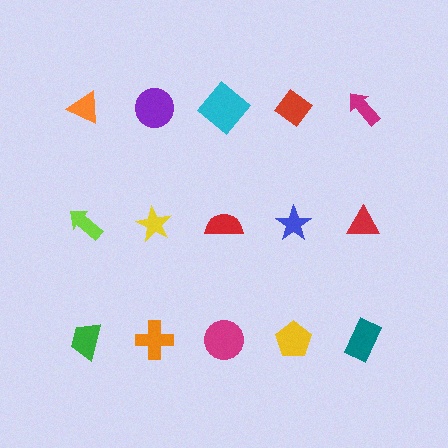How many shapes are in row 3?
5 shapes.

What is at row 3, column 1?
A green trapezoid.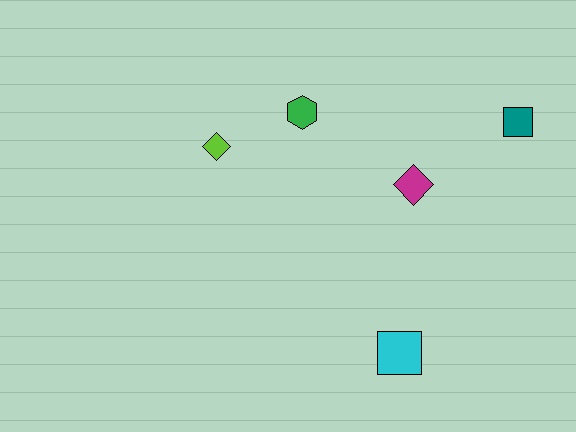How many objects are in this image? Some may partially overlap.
There are 5 objects.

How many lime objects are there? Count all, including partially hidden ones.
There is 1 lime object.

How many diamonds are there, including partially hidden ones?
There are 2 diamonds.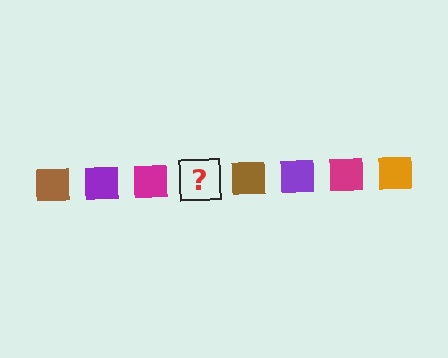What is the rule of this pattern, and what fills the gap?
The rule is that the pattern cycles through brown, purple, magenta, orange squares. The gap should be filled with an orange square.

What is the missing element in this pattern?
The missing element is an orange square.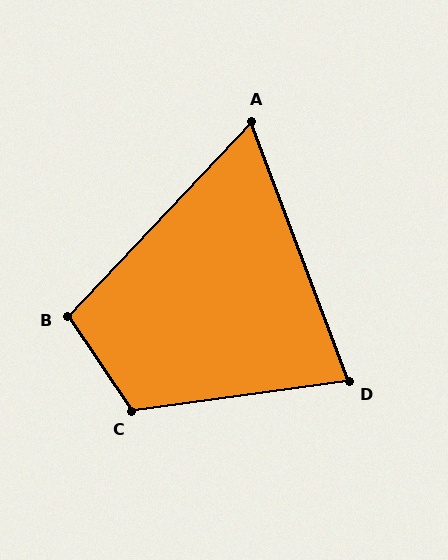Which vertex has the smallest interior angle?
A, at approximately 64 degrees.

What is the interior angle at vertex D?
Approximately 77 degrees (acute).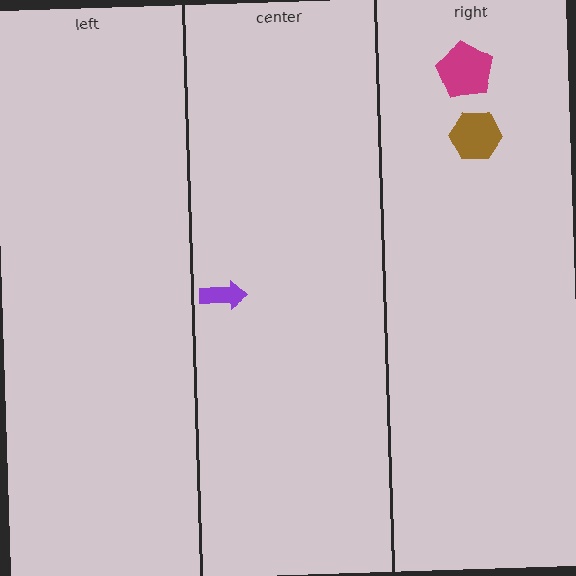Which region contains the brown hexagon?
The right region.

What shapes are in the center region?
The purple arrow.